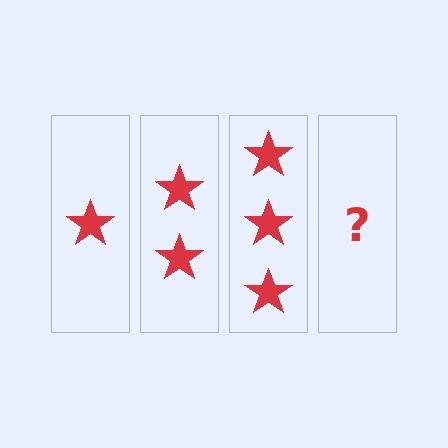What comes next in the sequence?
The next element should be 4 stars.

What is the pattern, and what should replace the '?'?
The pattern is that each step adds one more star. The '?' should be 4 stars.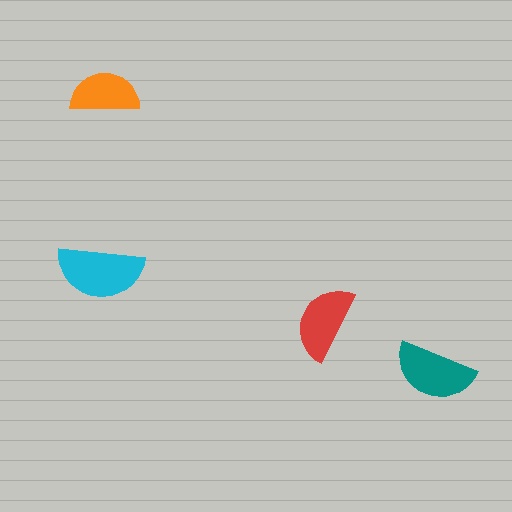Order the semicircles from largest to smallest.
the cyan one, the teal one, the red one, the orange one.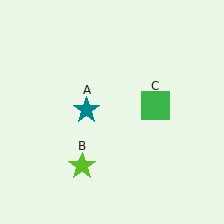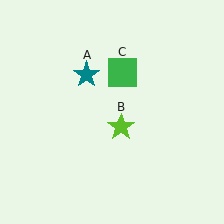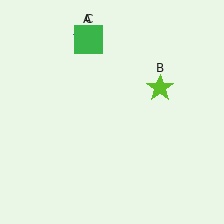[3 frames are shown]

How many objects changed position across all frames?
3 objects changed position: teal star (object A), lime star (object B), green square (object C).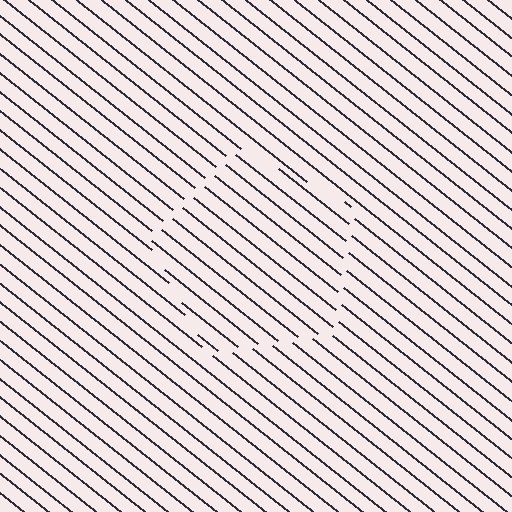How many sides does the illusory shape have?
5 sides — the line-ends trace a pentagon.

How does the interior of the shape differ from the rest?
The interior of the shape contains the same grating, shifted by half a period — the contour is defined by the phase discontinuity where line-ends from the inner and outer gratings abut.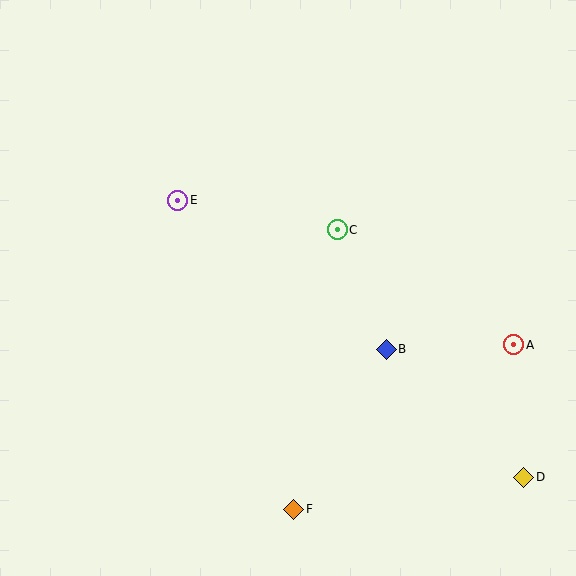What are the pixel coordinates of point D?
Point D is at (524, 477).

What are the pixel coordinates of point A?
Point A is at (514, 345).